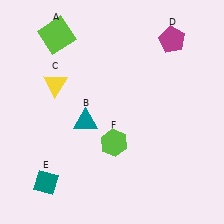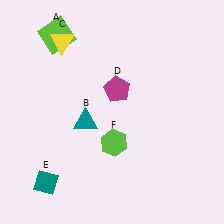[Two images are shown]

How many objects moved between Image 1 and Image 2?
2 objects moved between the two images.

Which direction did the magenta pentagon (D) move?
The magenta pentagon (D) moved left.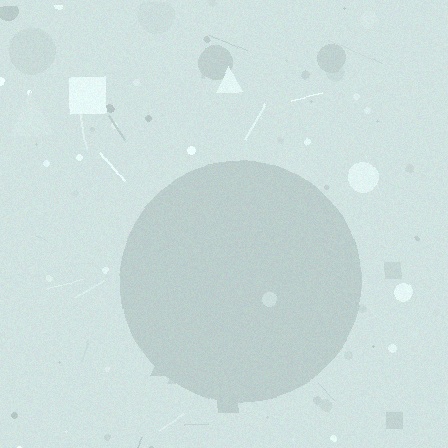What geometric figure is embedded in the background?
A circle is embedded in the background.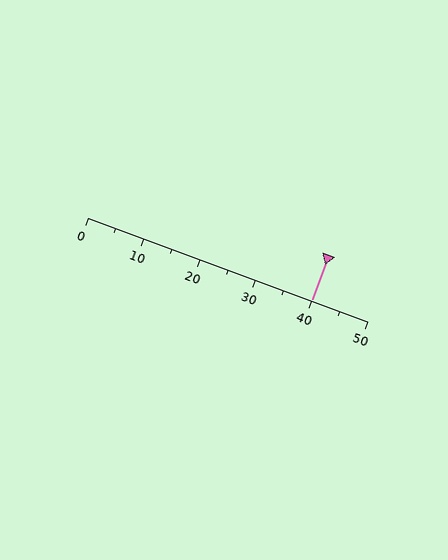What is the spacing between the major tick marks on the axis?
The major ticks are spaced 10 apart.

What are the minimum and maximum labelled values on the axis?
The axis runs from 0 to 50.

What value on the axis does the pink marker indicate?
The marker indicates approximately 40.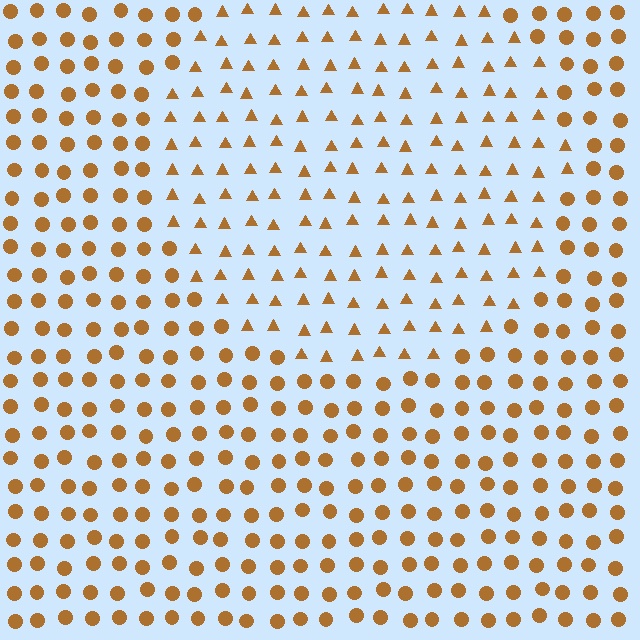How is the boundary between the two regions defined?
The boundary is defined by a change in element shape: triangles inside vs. circles outside. All elements share the same color and spacing.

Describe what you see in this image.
The image is filled with small brown elements arranged in a uniform grid. A circle-shaped region contains triangles, while the surrounding area contains circles. The boundary is defined purely by the change in element shape.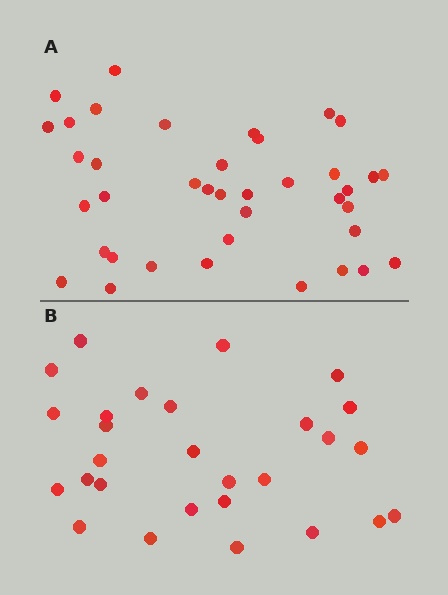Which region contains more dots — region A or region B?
Region A (the top region) has more dots.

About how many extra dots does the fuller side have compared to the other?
Region A has roughly 12 or so more dots than region B.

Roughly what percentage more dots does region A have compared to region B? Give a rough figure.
About 40% more.